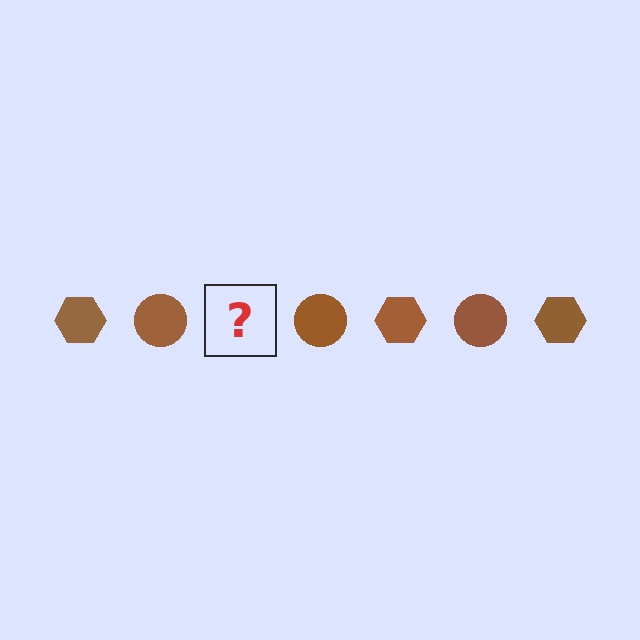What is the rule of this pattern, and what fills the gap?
The rule is that the pattern cycles through hexagon, circle shapes in brown. The gap should be filled with a brown hexagon.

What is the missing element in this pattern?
The missing element is a brown hexagon.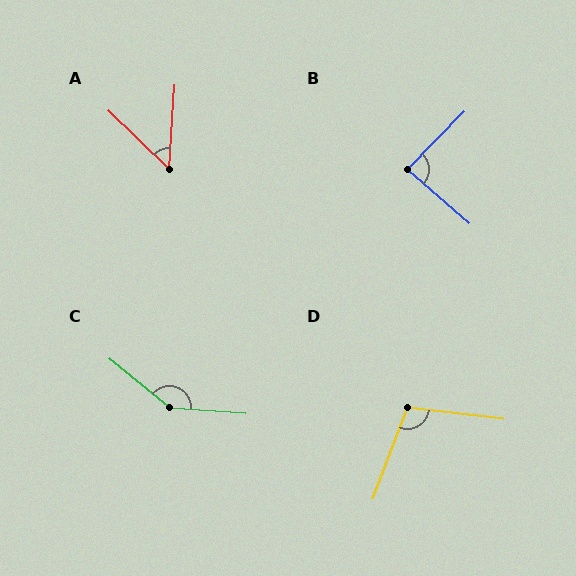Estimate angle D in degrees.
Approximately 104 degrees.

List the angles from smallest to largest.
A (50°), B (87°), D (104°), C (145°).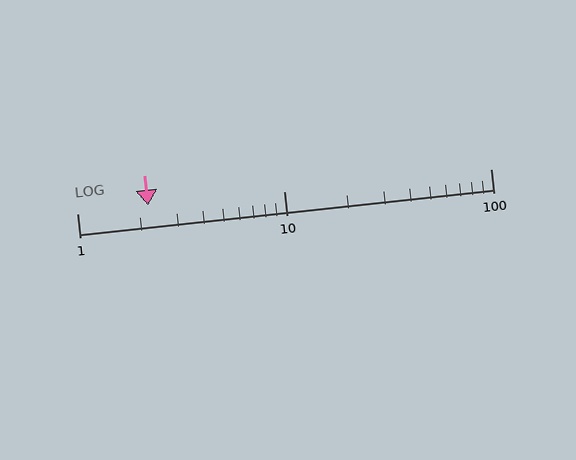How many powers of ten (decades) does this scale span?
The scale spans 2 decades, from 1 to 100.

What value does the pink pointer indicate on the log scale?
The pointer indicates approximately 2.2.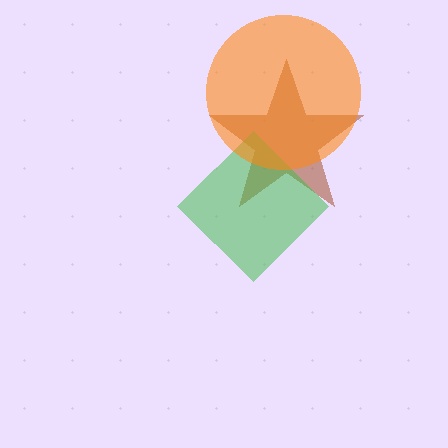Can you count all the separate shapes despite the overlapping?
Yes, there are 3 separate shapes.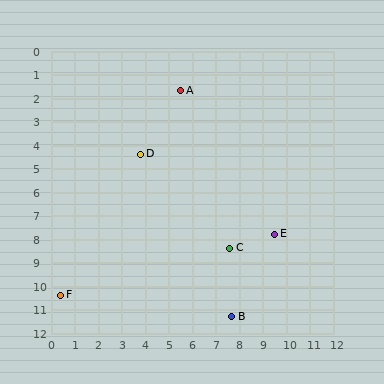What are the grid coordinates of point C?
Point C is at approximately (7.6, 8.4).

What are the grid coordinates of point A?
Point A is at approximately (5.5, 1.7).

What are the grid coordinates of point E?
Point E is at approximately (9.5, 7.8).